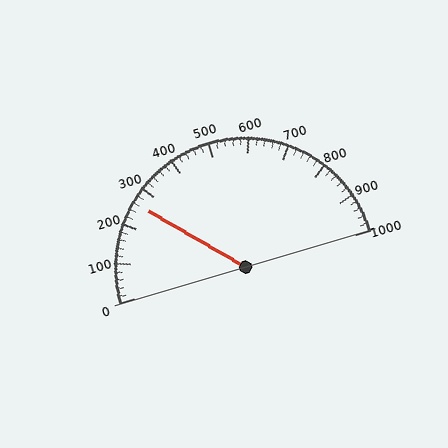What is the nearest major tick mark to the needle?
The nearest major tick mark is 300.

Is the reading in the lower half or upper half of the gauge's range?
The reading is in the lower half of the range (0 to 1000).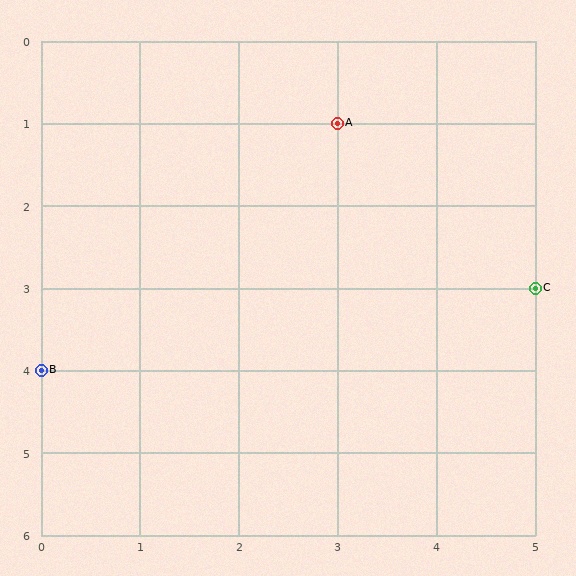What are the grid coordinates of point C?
Point C is at grid coordinates (5, 3).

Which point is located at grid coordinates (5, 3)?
Point C is at (5, 3).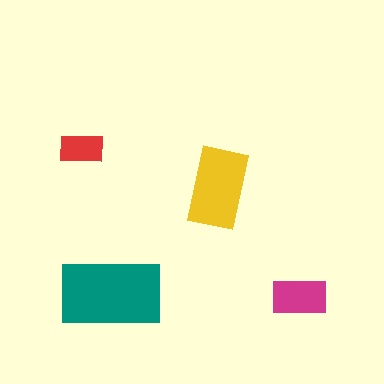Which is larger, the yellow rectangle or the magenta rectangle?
The yellow one.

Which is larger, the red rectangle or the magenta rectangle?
The magenta one.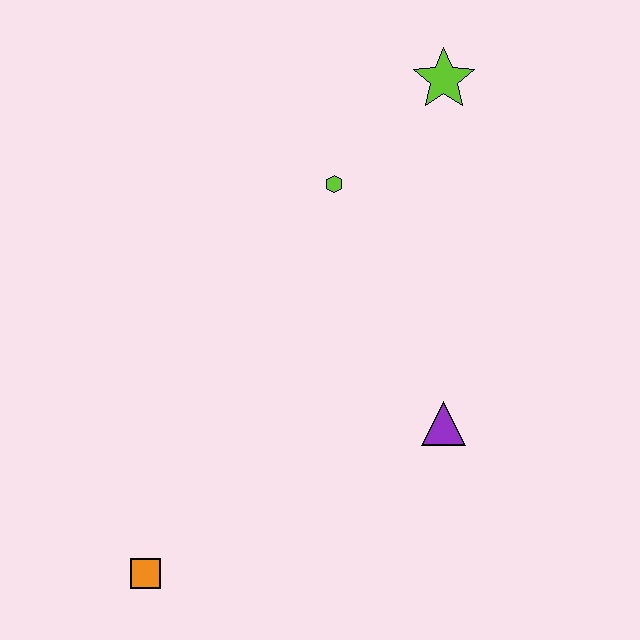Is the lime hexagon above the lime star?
No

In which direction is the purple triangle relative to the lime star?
The purple triangle is below the lime star.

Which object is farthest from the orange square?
The lime star is farthest from the orange square.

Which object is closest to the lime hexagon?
The lime star is closest to the lime hexagon.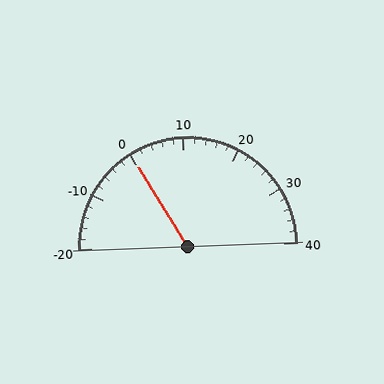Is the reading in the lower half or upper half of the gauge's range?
The reading is in the lower half of the range (-20 to 40).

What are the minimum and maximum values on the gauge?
The gauge ranges from -20 to 40.